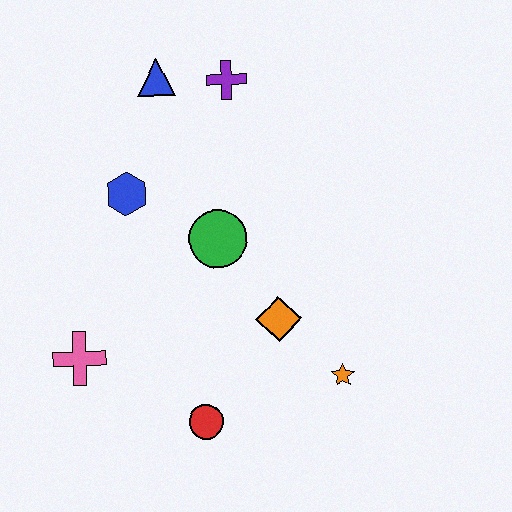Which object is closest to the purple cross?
The blue triangle is closest to the purple cross.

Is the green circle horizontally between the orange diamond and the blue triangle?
Yes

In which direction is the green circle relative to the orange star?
The green circle is above the orange star.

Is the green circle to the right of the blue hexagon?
Yes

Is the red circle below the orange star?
Yes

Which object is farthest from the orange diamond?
The blue triangle is farthest from the orange diamond.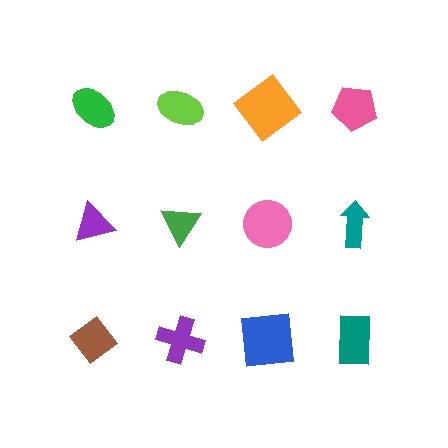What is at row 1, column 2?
A lime ellipse.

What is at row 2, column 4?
A teal arrow.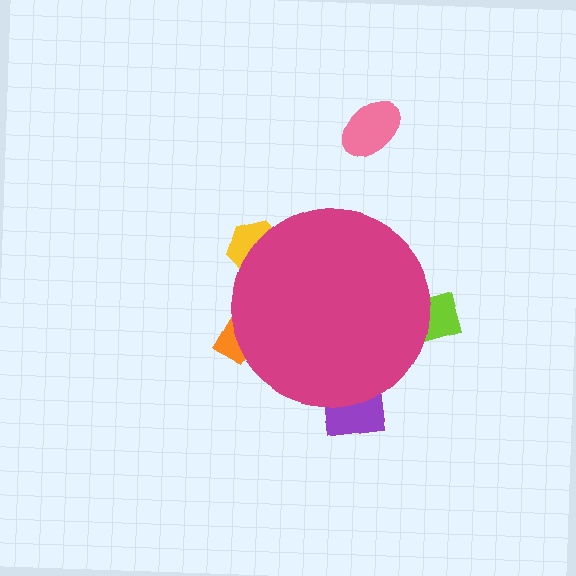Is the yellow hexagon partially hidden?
Yes, the yellow hexagon is partially hidden behind the magenta circle.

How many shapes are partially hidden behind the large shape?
4 shapes are partially hidden.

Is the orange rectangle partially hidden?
Yes, the orange rectangle is partially hidden behind the magenta circle.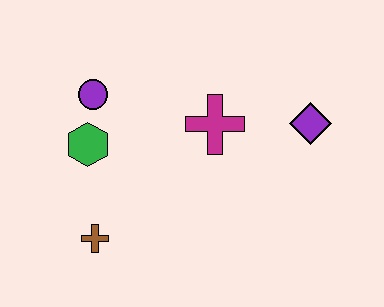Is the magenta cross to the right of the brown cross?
Yes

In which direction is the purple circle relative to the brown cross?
The purple circle is above the brown cross.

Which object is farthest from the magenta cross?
The brown cross is farthest from the magenta cross.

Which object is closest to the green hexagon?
The purple circle is closest to the green hexagon.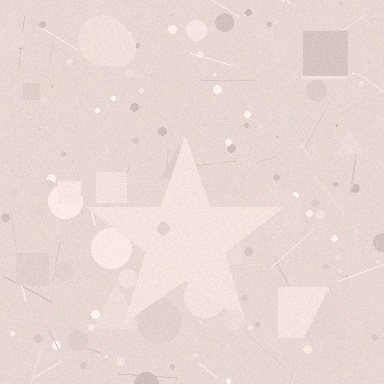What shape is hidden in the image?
A star is hidden in the image.